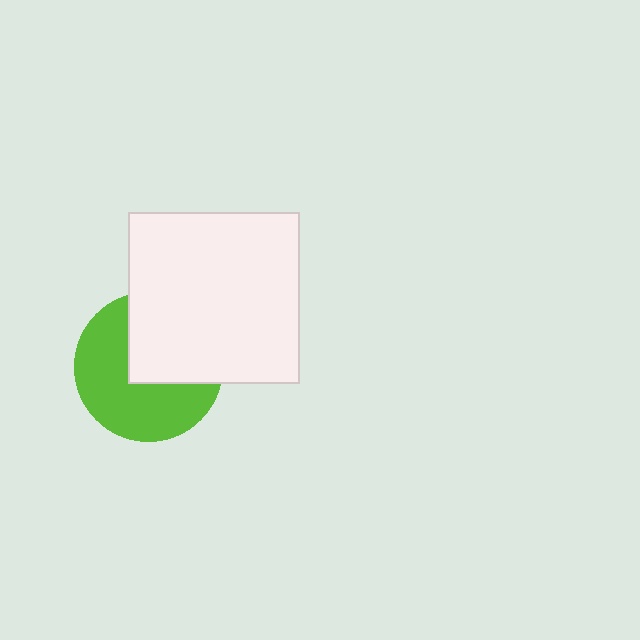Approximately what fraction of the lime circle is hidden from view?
Roughly 43% of the lime circle is hidden behind the white square.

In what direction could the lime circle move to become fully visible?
The lime circle could move toward the lower-left. That would shift it out from behind the white square entirely.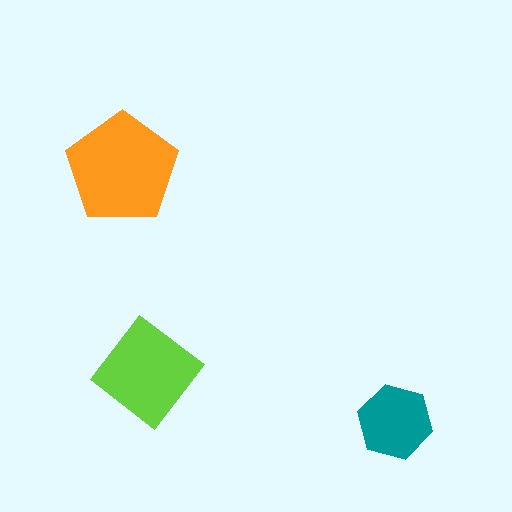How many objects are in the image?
There are 3 objects in the image.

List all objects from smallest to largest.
The teal hexagon, the lime diamond, the orange pentagon.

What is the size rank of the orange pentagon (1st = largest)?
1st.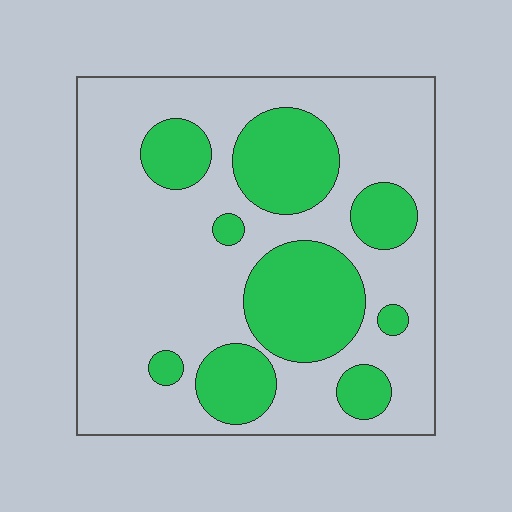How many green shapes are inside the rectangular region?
9.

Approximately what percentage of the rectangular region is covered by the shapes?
Approximately 30%.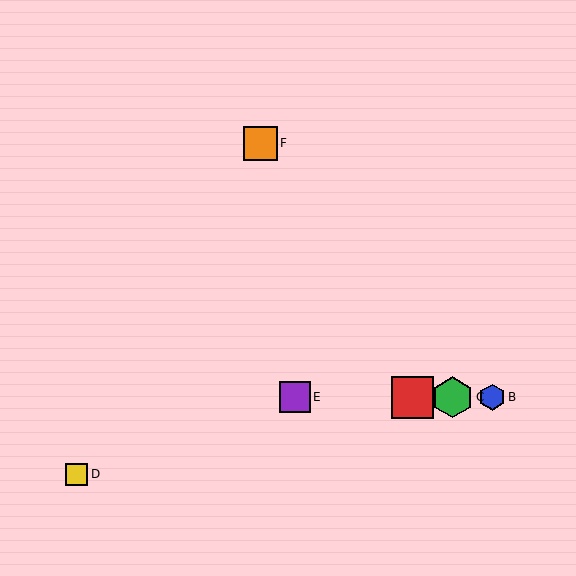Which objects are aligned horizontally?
Objects A, B, C, E are aligned horizontally.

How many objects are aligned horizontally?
4 objects (A, B, C, E) are aligned horizontally.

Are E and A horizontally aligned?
Yes, both are at y≈397.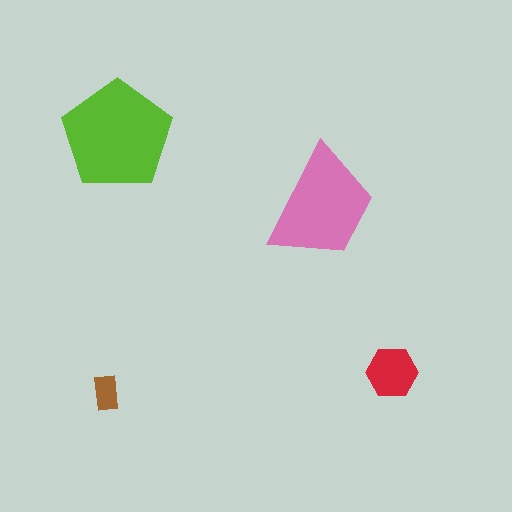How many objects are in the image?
There are 4 objects in the image.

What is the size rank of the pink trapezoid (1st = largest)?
2nd.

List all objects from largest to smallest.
The lime pentagon, the pink trapezoid, the red hexagon, the brown rectangle.